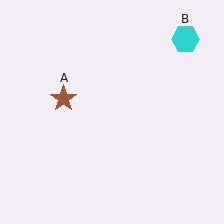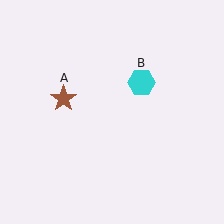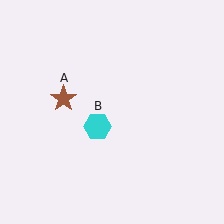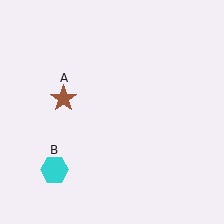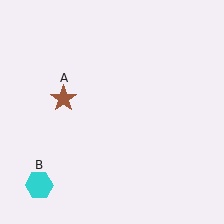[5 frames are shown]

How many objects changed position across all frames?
1 object changed position: cyan hexagon (object B).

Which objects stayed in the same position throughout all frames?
Brown star (object A) remained stationary.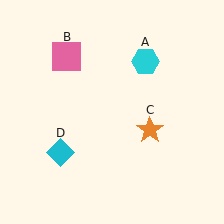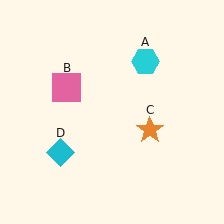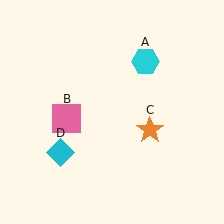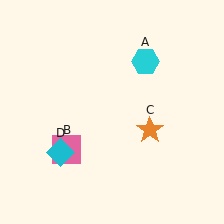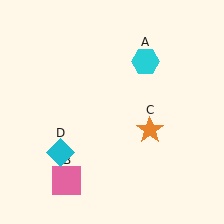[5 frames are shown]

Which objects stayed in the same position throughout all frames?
Cyan hexagon (object A) and orange star (object C) and cyan diamond (object D) remained stationary.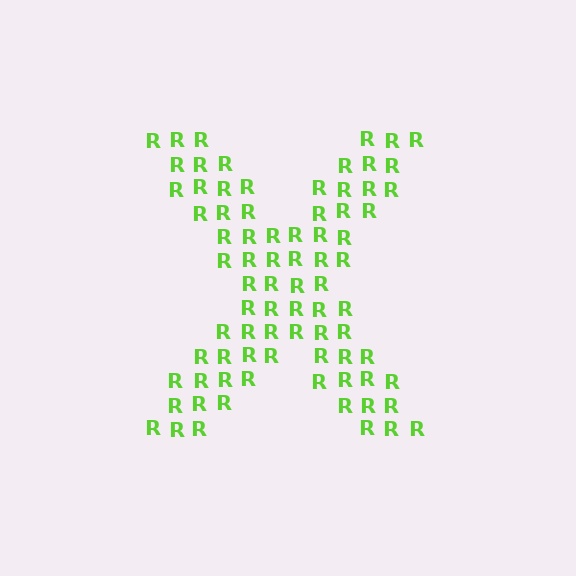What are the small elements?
The small elements are letter R's.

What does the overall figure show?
The overall figure shows the letter X.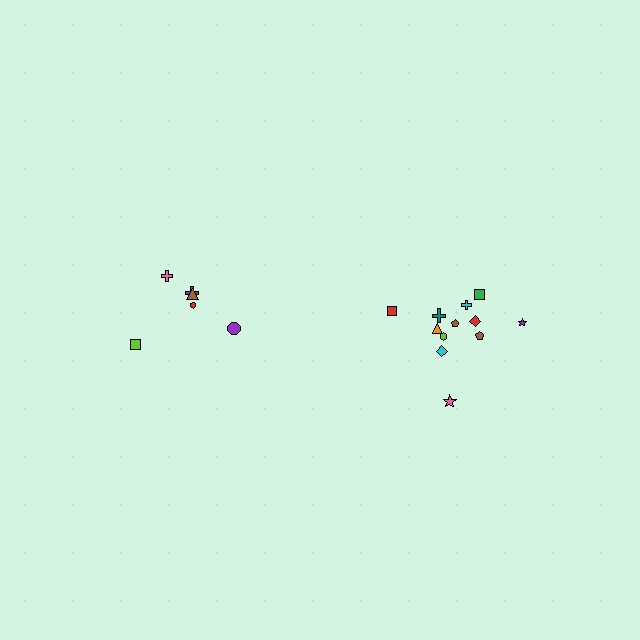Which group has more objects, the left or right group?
The right group.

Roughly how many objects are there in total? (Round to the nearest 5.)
Roughly 20 objects in total.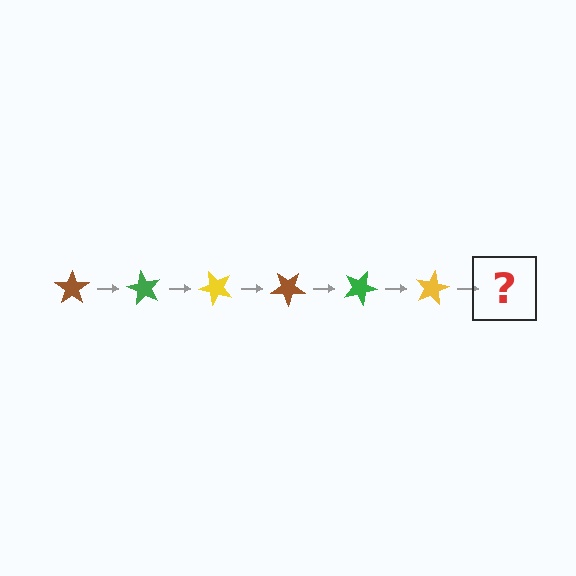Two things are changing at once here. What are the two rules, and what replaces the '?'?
The two rules are that it rotates 60 degrees each step and the color cycles through brown, green, and yellow. The '?' should be a brown star, rotated 360 degrees from the start.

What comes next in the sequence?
The next element should be a brown star, rotated 360 degrees from the start.